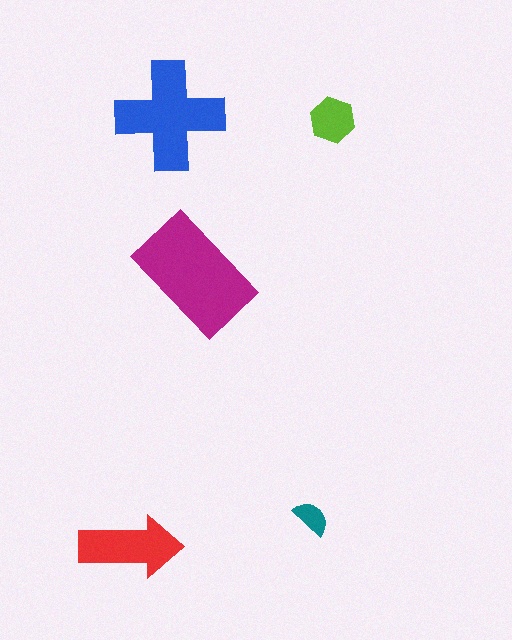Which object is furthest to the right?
The lime hexagon is rightmost.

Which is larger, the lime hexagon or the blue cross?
The blue cross.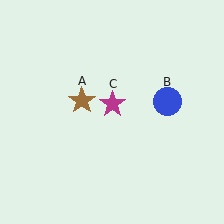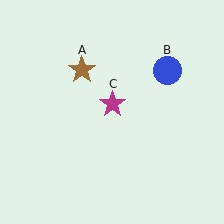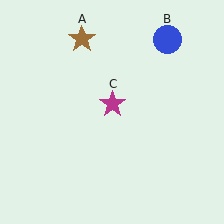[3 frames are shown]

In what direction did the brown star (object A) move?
The brown star (object A) moved up.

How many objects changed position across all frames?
2 objects changed position: brown star (object A), blue circle (object B).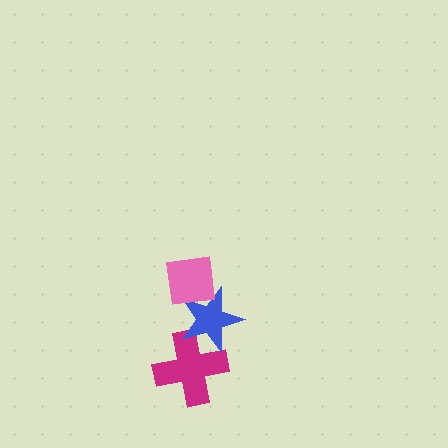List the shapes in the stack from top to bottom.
From top to bottom: the pink square, the blue star, the magenta cross.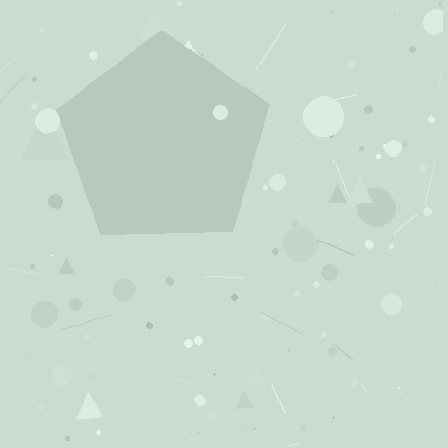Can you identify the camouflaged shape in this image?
The camouflaged shape is a pentagon.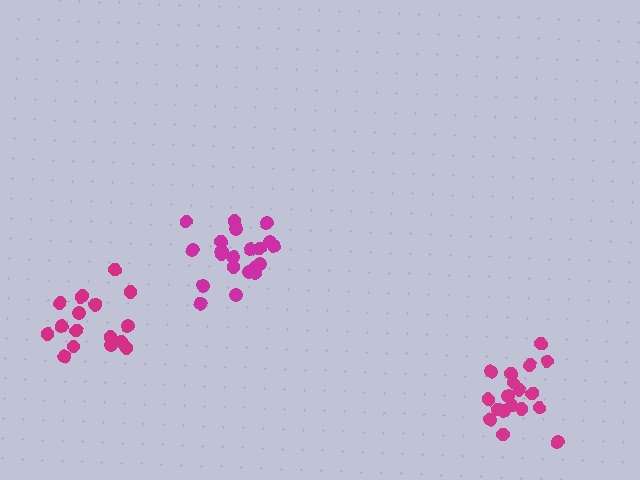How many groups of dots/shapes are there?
There are 3 groups.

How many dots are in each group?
Group 1: 17 dots, Group 2: 21 dots, Group 3: 18 dots (56 total).